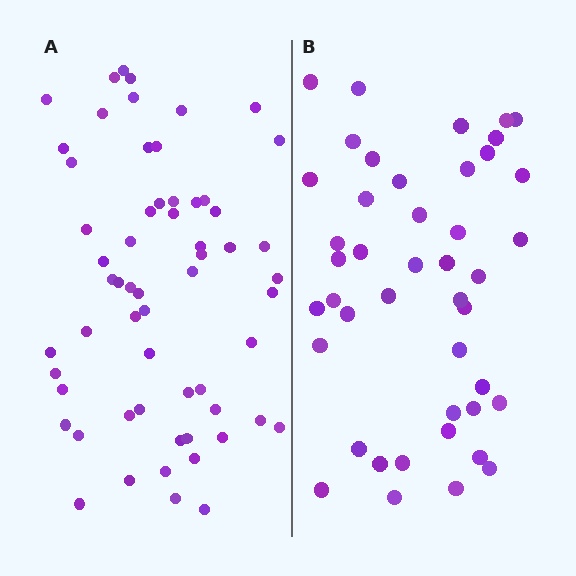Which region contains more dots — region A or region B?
Region A (the left region) has more dots.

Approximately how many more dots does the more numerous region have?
Region A has approximately 15 more dots than region B.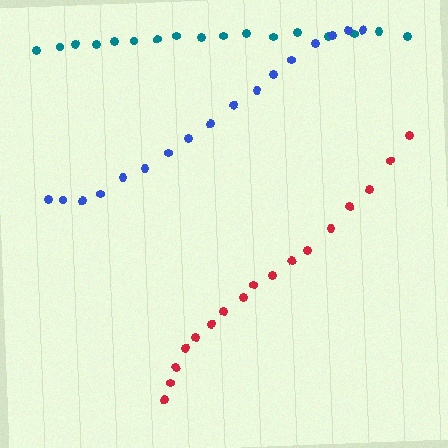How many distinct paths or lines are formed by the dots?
There are 3 distinct paths.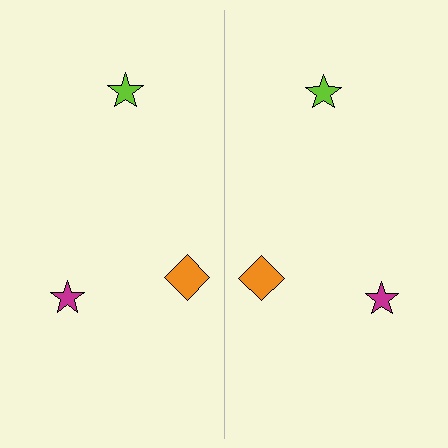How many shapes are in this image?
There are 6 shapes in this image.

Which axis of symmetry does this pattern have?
The pattern has a vertical axis of symmetry running through the center of the image.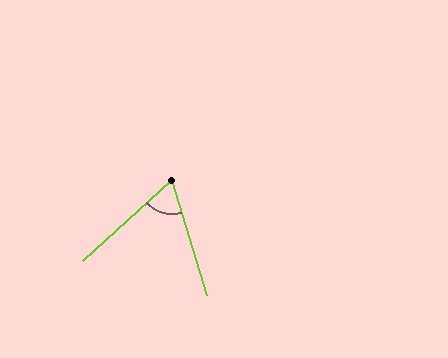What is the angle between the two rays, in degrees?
Approximately 65 degrees.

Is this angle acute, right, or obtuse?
It is acute.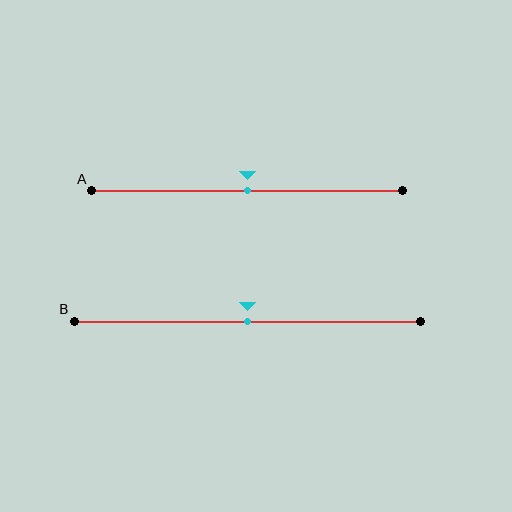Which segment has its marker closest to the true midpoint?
Segment A has its marker closest to the true midpoint.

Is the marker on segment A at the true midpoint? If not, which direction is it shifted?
Yes, the marker on segment A is at the true midpoint.